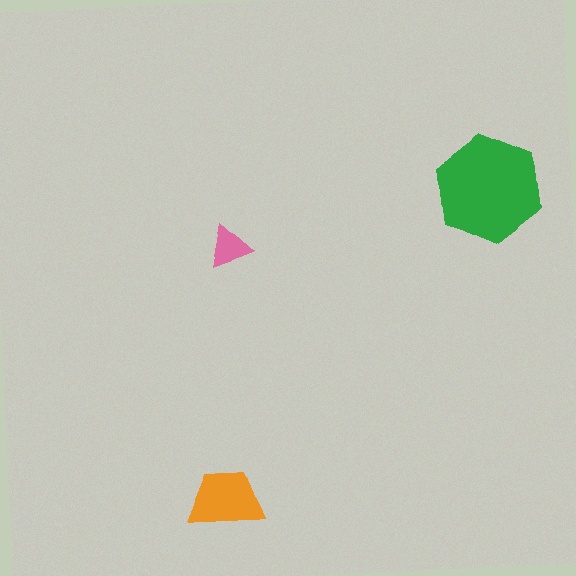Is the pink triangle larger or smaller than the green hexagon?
Smaller.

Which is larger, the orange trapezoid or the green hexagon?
The green hexagon.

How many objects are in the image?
There are 3 objects in the image.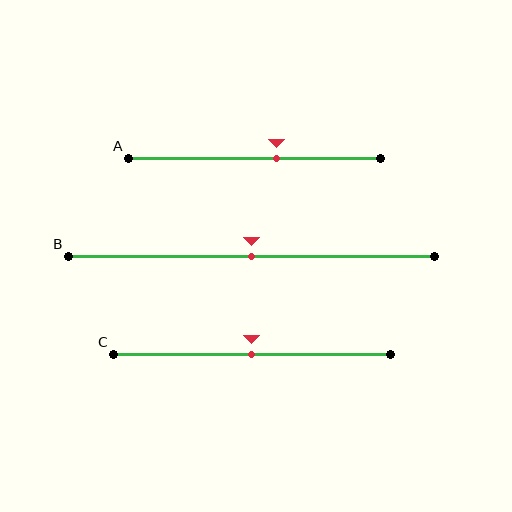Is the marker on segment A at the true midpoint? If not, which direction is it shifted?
No, the marker on segment A is shifted to the right by about 9% of the segment length.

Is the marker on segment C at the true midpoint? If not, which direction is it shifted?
Yes, the marker on segment C is at the true midpoint.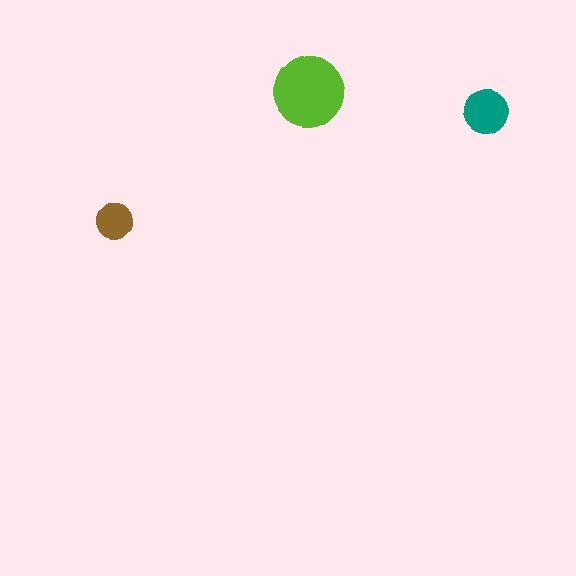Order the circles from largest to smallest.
the lime one, the teal one, the brown one.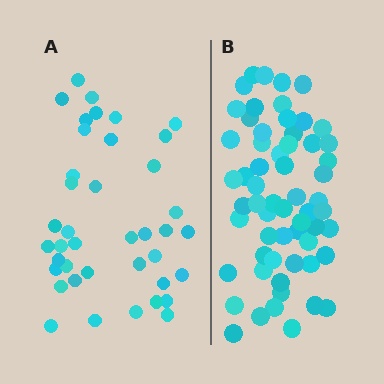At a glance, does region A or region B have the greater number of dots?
Region B (the right region) has more dots.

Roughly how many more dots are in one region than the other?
Region B has approximately 20 more dots than region A.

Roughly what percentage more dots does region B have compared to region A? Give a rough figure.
About 50% more.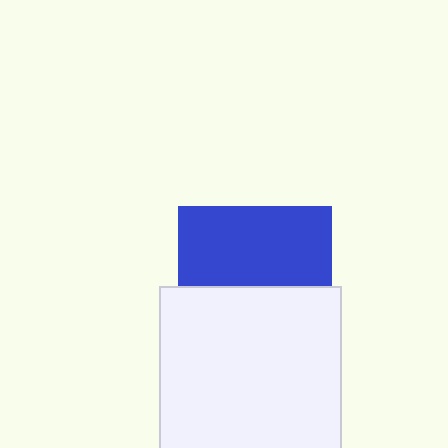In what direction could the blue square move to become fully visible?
The blue square could move up. That would shift it out from behind the white rectangle entirely.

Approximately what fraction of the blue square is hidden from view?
Roughly 48% of the blue square is hidden behind the white rectangle.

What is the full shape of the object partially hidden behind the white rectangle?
The partially hidden object is a blue square.